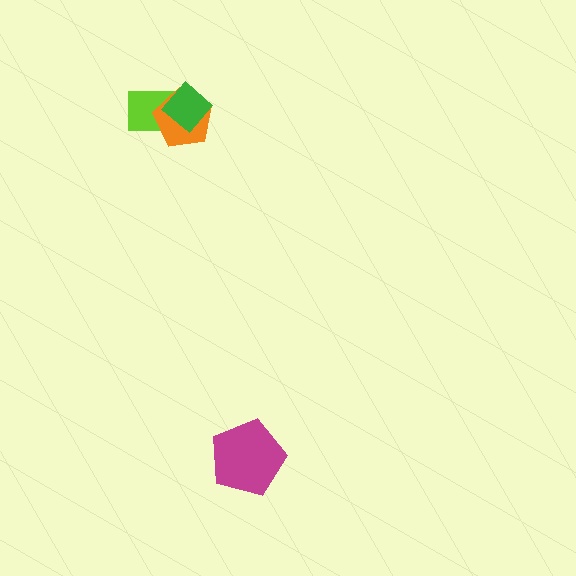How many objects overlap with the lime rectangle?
2 objects overlap with the lime rectangle.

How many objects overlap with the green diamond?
2 objects overlap with the green diamond.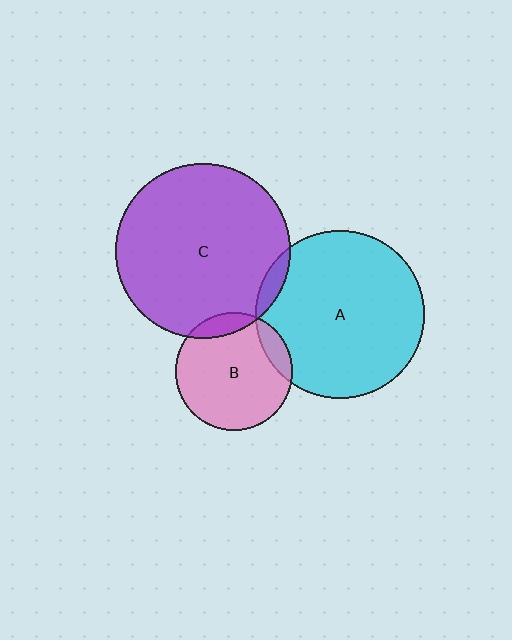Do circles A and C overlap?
Yes.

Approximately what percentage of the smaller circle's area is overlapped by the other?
Approximately 5%.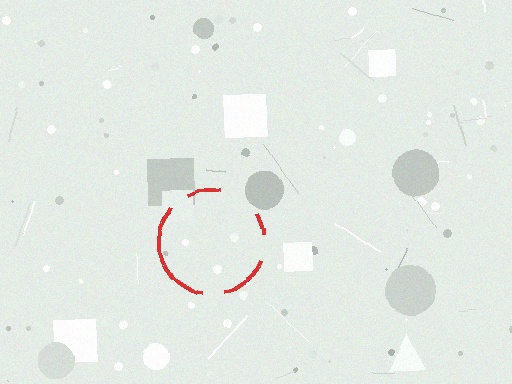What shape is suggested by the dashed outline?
The dashed outline suggests a circle.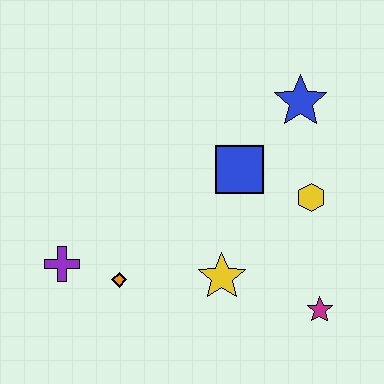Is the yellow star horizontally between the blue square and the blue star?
No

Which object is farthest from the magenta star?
The purple cross is farthest from the magenta star.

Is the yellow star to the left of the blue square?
Yes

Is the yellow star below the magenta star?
No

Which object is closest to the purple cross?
The orange diamond is closest to the purple cross.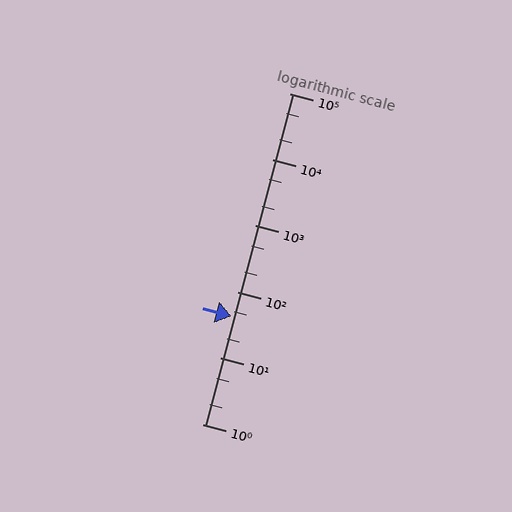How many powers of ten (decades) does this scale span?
The scale spans 5 decades, from 1 to 100000.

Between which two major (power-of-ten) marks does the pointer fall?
The pointer is between 10 and 100.